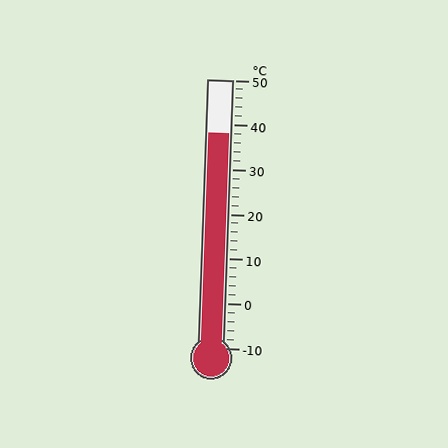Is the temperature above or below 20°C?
The temperature is above 20°C.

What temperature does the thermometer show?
The thermometer shows approximately 38°C.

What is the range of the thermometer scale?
The thermometer scale ranges from -10°C to 50°C.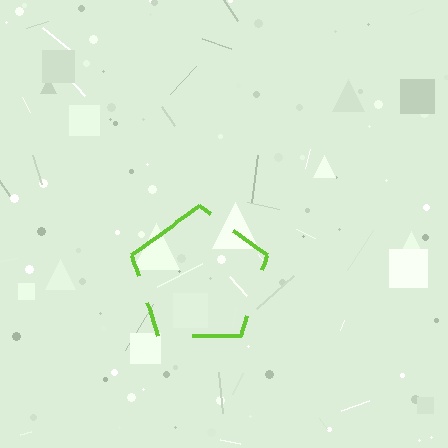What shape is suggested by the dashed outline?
The dashed outline suggests a pentagon.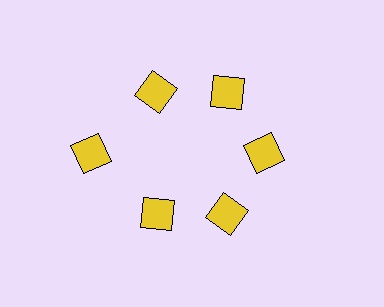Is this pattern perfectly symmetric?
No. The 6 yellow diamonds are arranged in a ring, but one element near the 9 o'clock position is pushed outward from the center, breaking the 6-fold rotational symmetry.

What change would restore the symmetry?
The symmetry would be restored by moving it inward, back onto the ring so that all 6 diamonds sit at equal angles and equal distance from the center.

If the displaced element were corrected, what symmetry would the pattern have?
It would have 6-fold rotational symmetry — the pattern would map onto itself every 60 degrees.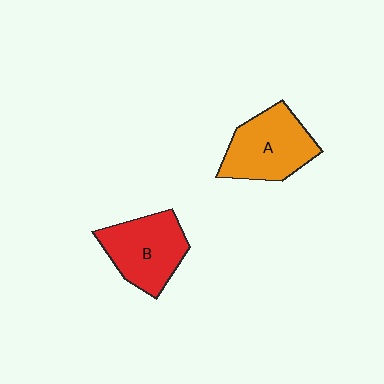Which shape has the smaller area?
Shape B (red).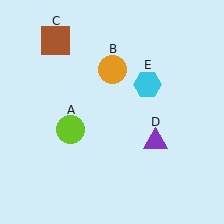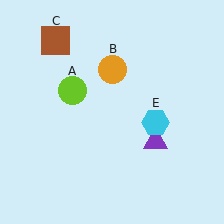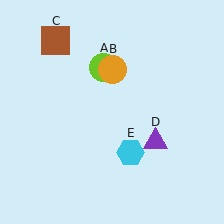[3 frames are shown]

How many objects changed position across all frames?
2 objects changed position: lime circle (object A), cyan hexagon (object E).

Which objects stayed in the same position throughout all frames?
Orange circle (object B) and brown square (object C) and purple triangle (object D) remained stationary.